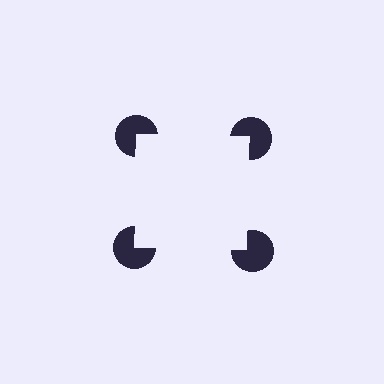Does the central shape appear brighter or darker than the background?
It typically appears slightly brighter than the background, even though no actual brightness change is drawn.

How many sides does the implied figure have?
4 sides.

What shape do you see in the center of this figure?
An illusory square — its edges are inferred from the aligned wedge cuts in the pac-man discs, not physically drawn.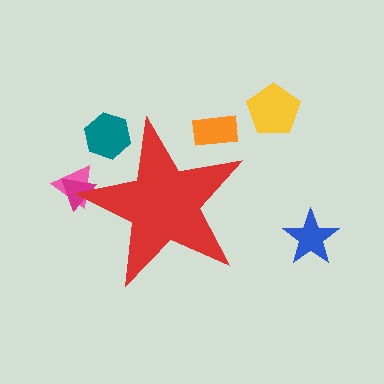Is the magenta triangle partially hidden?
Yes, the magenta triangle is partially hidden behind the red star.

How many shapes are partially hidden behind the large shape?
4 shapes are partially hidden.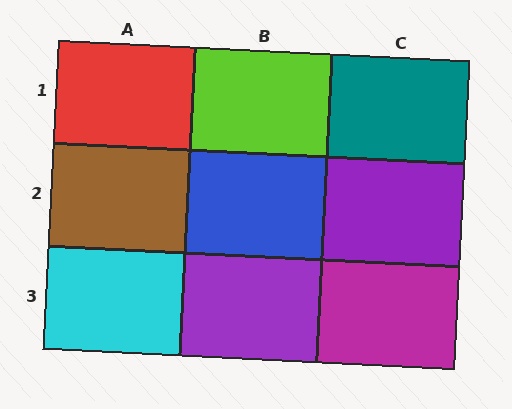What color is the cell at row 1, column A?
Red.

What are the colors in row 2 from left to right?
Brown, blue, purple.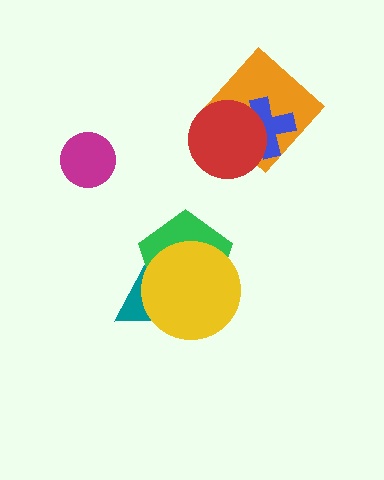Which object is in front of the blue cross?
The red circle is in front of the blue cross.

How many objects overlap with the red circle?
2 objects overlap with the red circle.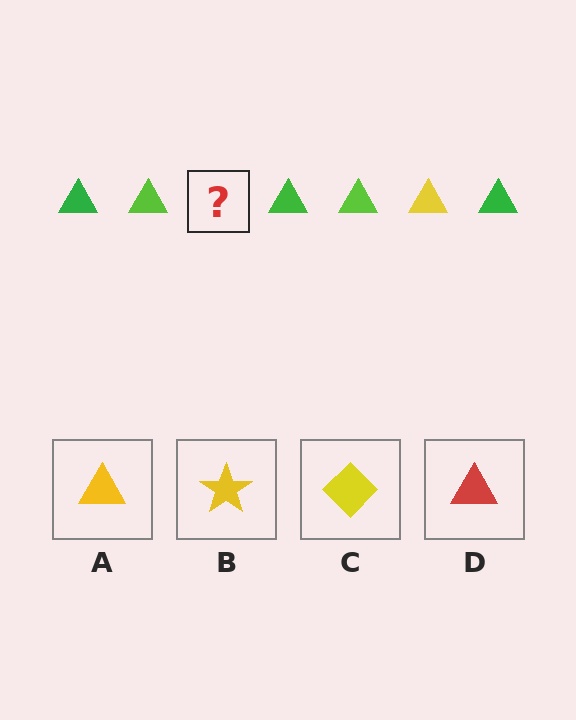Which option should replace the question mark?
Option A.